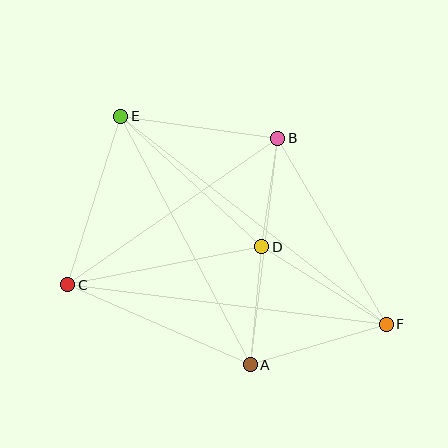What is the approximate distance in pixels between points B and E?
The distance between B and E is approximately 159 pixels.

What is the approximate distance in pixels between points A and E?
The distance between A and E is approximately 280 pixels.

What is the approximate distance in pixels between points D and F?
The distance between D and F is approximately 147 pixels.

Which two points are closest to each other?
Points B and D are closest to each other.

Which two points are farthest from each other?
Points E and F are farthest from each other.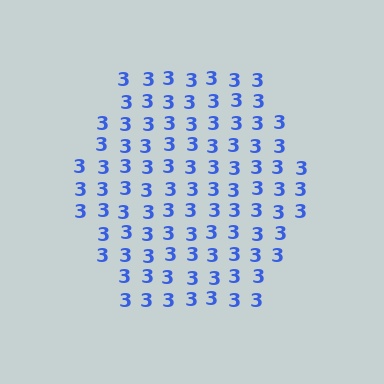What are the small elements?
The small elements are digit 3's.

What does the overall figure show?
The overall figure shows a hexagon.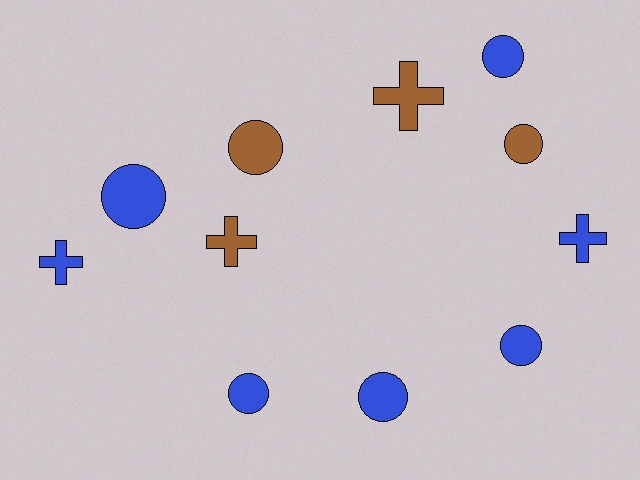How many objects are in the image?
There are 11 objects.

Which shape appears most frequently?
Circle, with 7 objects.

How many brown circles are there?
There are 2 brown circles.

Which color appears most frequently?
Blue, with 7 objects.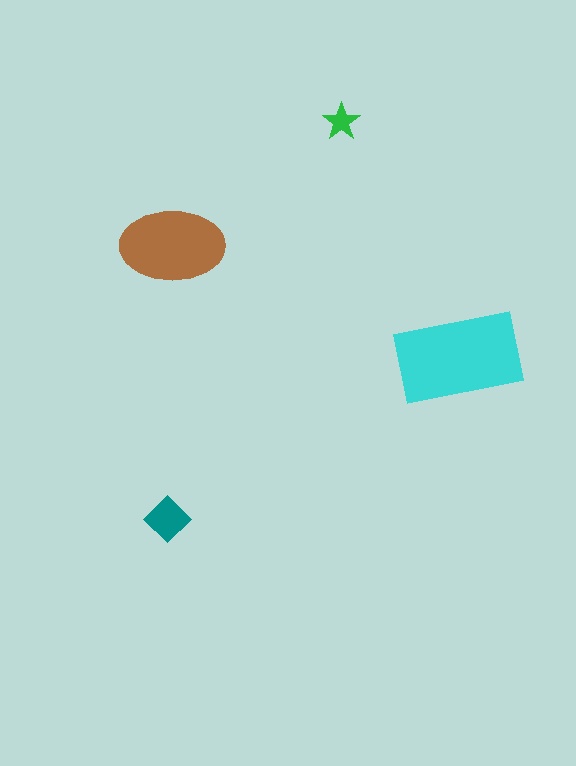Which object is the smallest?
The green star.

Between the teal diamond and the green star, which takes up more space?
The teal diamond.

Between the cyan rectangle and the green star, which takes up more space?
The cyan rectangle.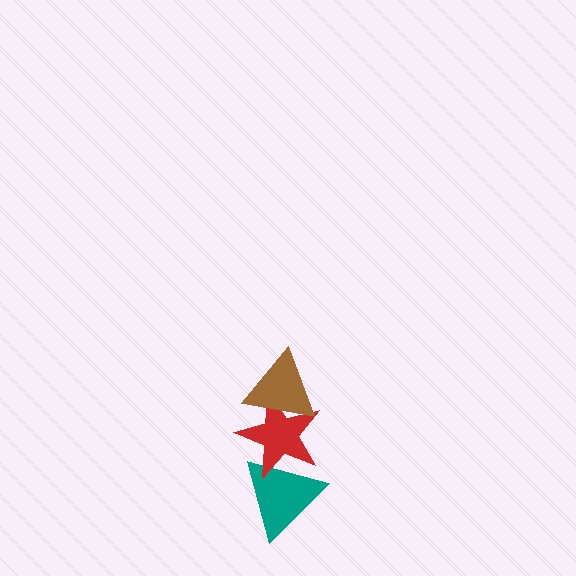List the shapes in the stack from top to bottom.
From top to bottom: the brown triangle, the red star, the teal triangle.